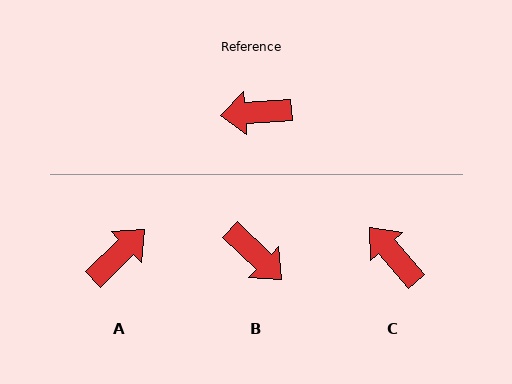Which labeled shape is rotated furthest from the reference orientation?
A, about 140 degrees away.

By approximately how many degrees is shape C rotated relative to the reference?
Approximately 53 degrees clockwise.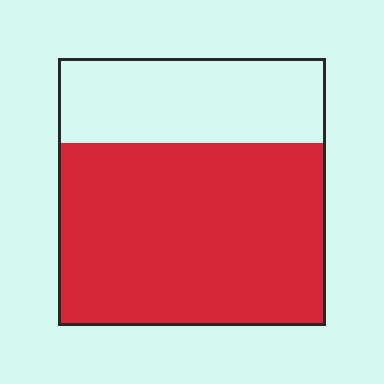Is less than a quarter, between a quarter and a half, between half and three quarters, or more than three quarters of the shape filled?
Between half and three quarters.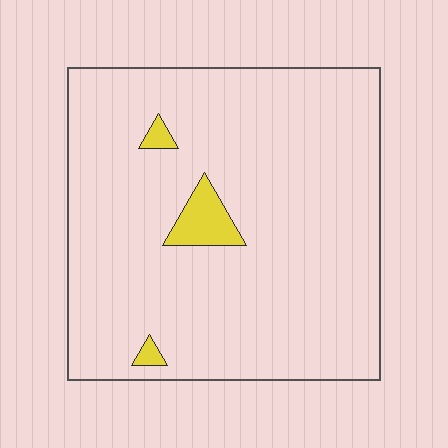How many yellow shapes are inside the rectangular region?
3.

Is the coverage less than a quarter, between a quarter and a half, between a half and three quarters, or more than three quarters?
Less than a quarter.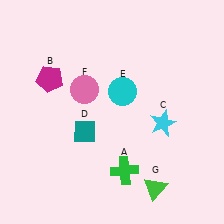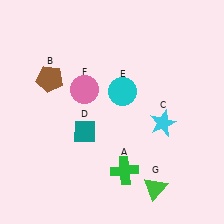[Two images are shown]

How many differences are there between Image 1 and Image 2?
There is 1 difference between the two images.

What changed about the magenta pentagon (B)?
In Image 1, B is magenta. In Image 2, it changed to brown.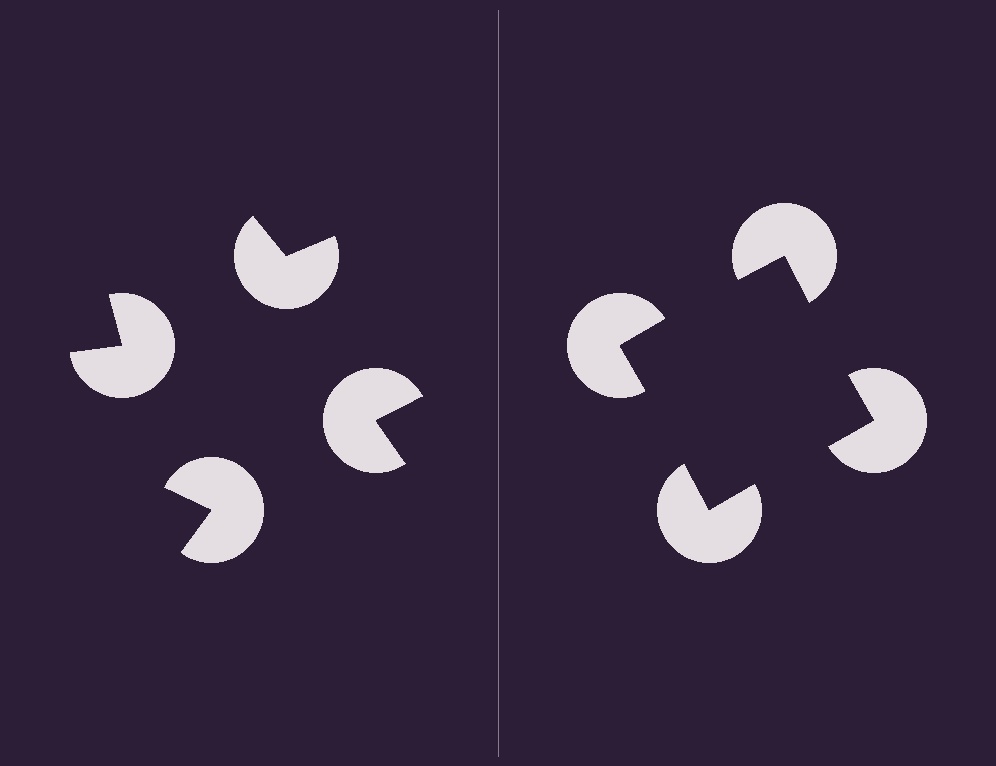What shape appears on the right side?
An illusory square.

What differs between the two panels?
The pac-man discs are positioned identically on both sides; only the wedge orientations differ. On the right they align to a square; on the left they are misaligned.